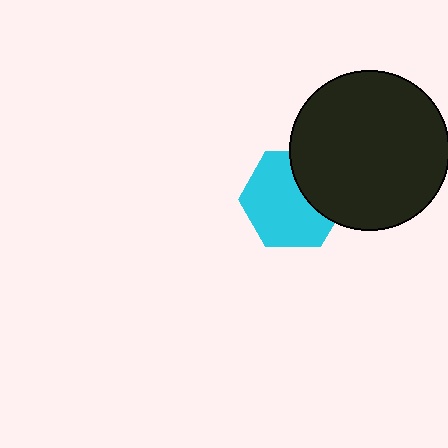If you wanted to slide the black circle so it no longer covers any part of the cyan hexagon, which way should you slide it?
Slide it right — that is the most direct way to separate the two shapes.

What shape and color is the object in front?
The object in front is a black circle.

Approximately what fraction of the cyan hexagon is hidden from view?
Roughly 31% of the cyan hexagon is hidden behind the black circle.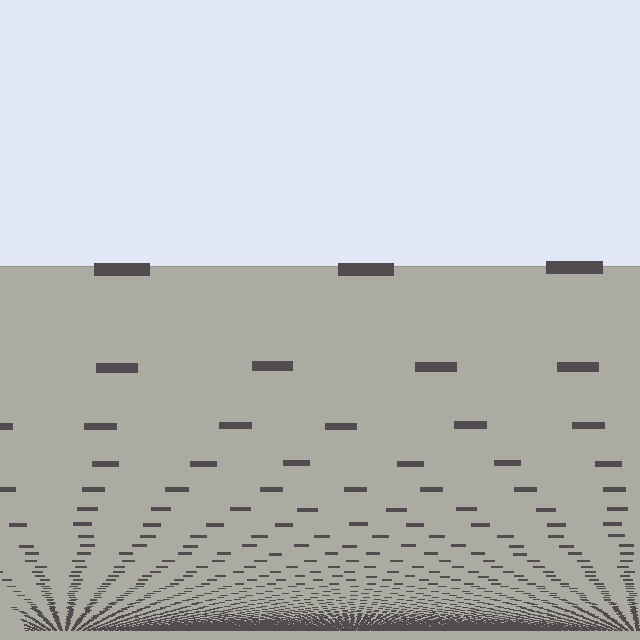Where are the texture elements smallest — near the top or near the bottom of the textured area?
Near the bottom.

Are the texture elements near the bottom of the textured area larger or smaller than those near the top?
Smaller. The gradient is inverted — elements near the bottom are smaller and denser.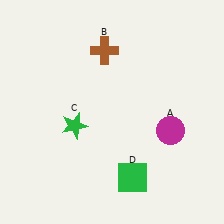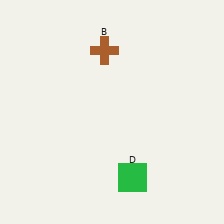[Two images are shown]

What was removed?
The green star (C), the magenta circle (A) were removed in Image 2.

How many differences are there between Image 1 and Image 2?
There are 2 differences between the two images.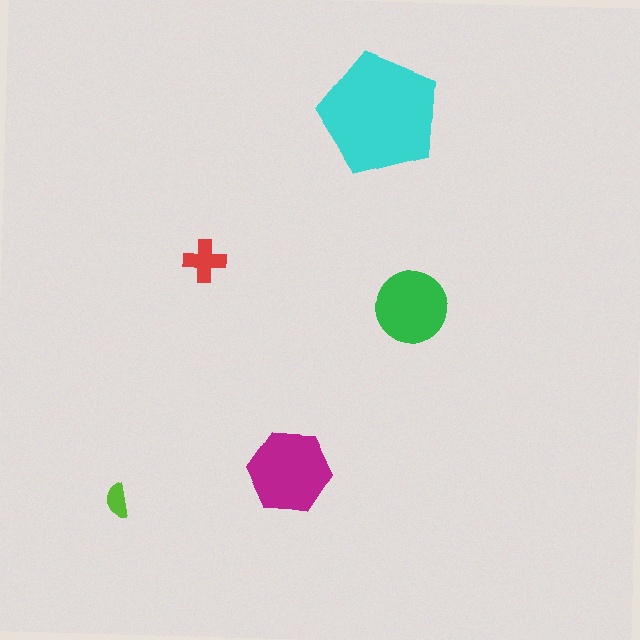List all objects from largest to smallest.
The cyan pentagon, the magenta hexagon, the green circle, the red cross, the lime semicircle.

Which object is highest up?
The cyan pentagon is topmost.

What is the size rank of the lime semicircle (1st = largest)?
5th.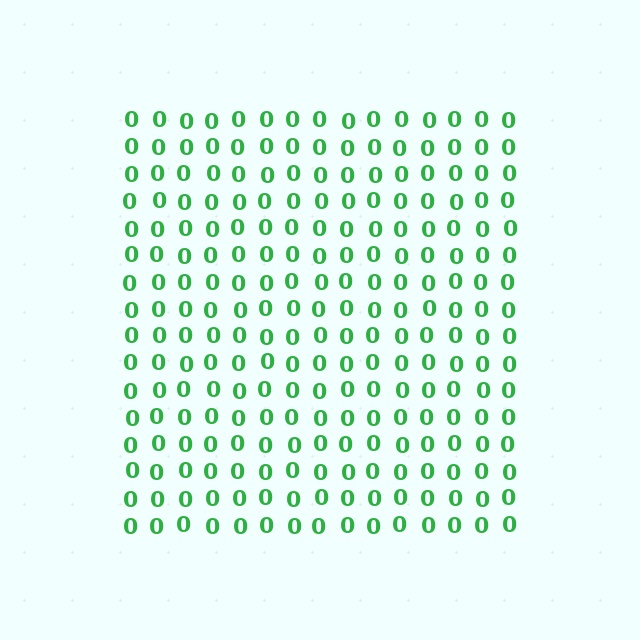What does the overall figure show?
The overall figure shows a square.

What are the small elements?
The small elements are digit 0's.